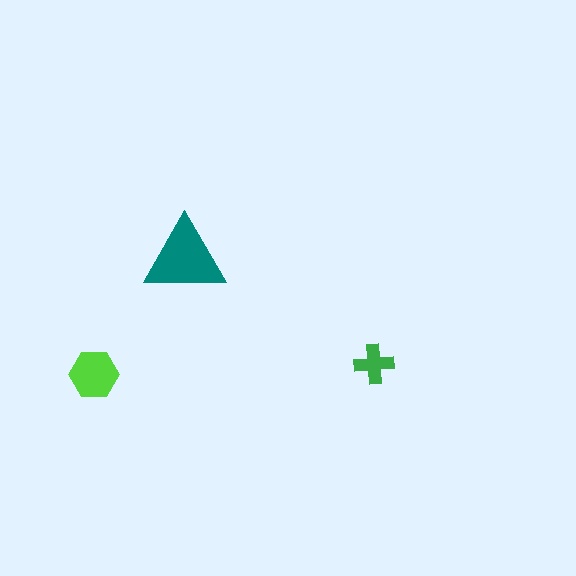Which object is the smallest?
The green cross.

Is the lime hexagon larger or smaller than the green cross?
Larger.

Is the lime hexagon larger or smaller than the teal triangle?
Smaller.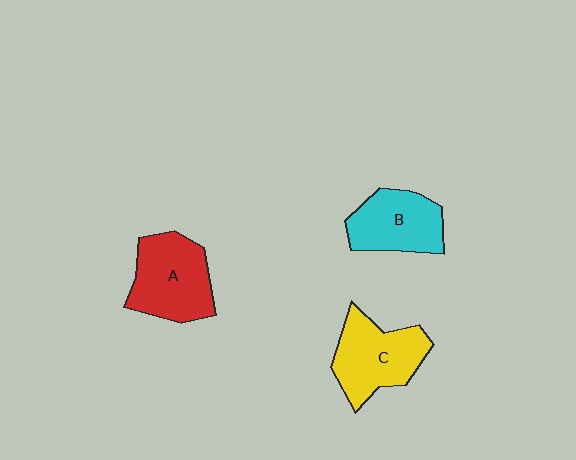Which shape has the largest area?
Shape A (red).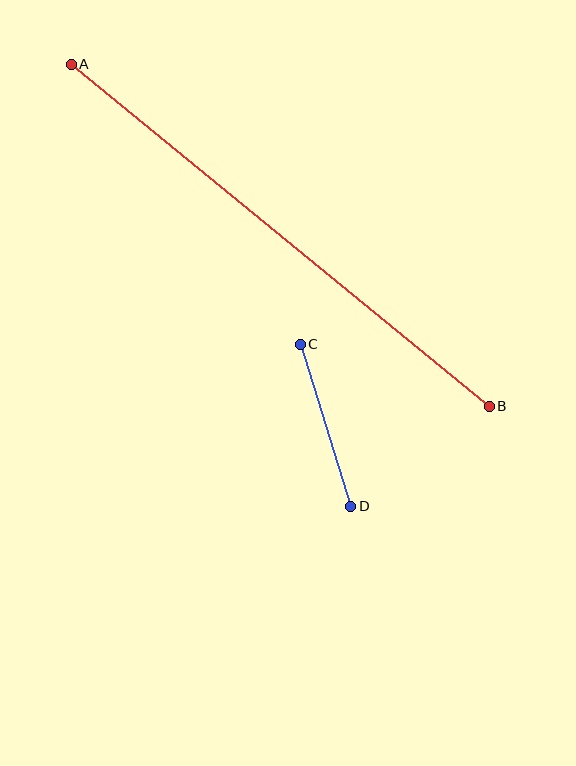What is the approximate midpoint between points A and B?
The midpoint is at approximately (280, 235) pixels.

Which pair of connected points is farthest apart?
Points A and B are farthest apart.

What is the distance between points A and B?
The distance is approximately 540 pixels.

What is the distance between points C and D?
The distance is approximately 169 pixels.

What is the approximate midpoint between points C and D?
The midpoint is at approximately (325, 425) pixels.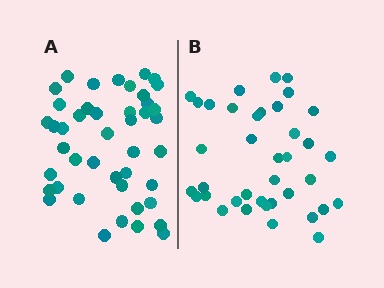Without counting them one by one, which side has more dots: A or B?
Region A (the left region) has more dots.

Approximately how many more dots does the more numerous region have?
Region A has about 6 more dots than region B.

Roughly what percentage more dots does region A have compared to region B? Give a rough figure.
About 15% more.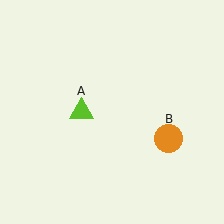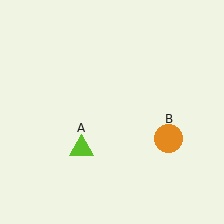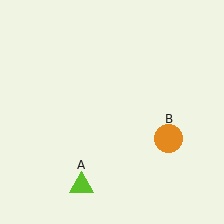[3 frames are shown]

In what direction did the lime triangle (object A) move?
The lime triangle (object A) moved down.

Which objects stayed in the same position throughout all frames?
Orange circle (object B) remained stationary.